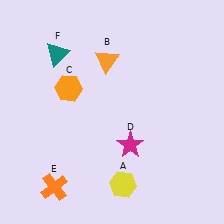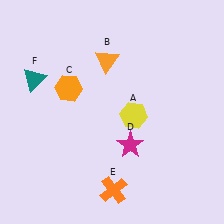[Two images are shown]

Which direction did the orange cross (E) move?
The orange cross (E) moved right.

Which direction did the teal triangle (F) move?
The teal triangle (F) moved down.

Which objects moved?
The objects that moved are: the yellow hexagon (A), the orange cross (E), the teal triangle (F).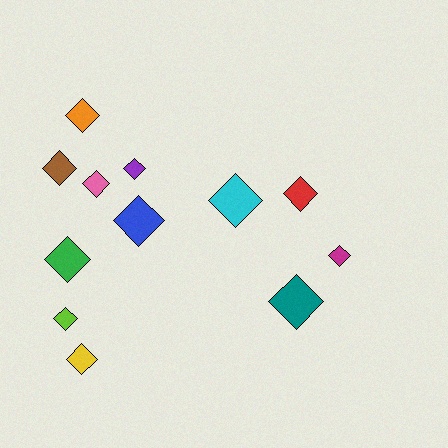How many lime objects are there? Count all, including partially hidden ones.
There is 1 lime object.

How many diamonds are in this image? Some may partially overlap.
There are 12 diamonds.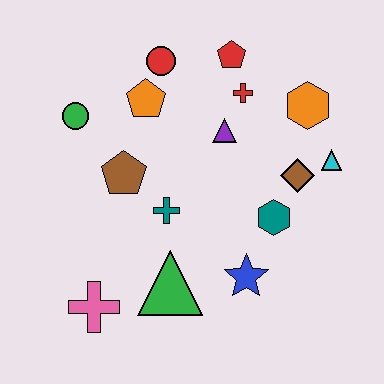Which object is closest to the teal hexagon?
The brown diamond is closest to the teal hexagon.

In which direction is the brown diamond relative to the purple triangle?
The brown diamond is to the right of the purple triangle.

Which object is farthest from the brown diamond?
The pink cross is farthest from the brown diamond.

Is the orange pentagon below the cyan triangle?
No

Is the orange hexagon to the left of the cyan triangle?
Yes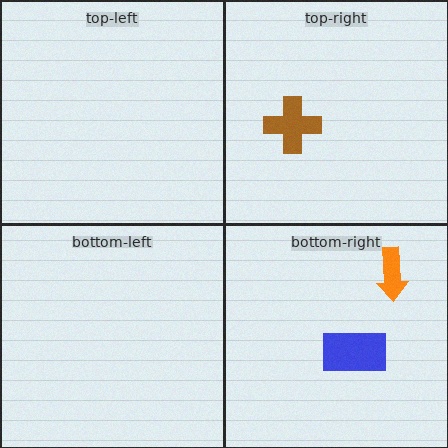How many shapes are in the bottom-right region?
2.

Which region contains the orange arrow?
The bottom-right region.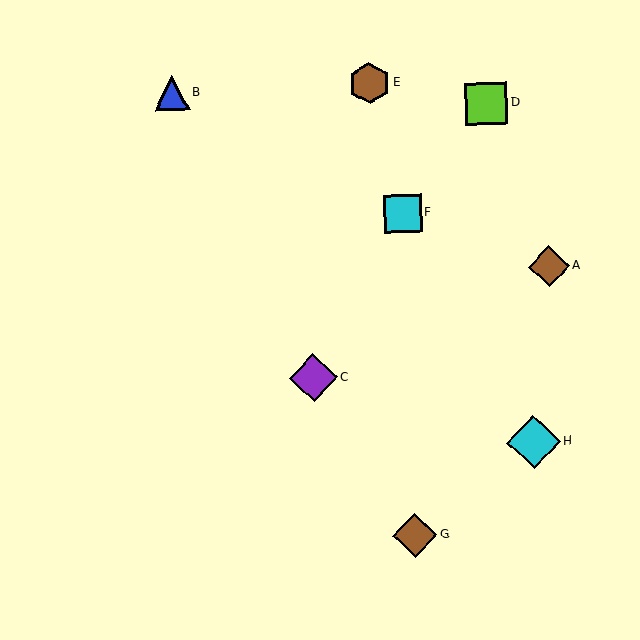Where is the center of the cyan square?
The center of the cyan square is at (403, 213).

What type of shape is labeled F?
Shape F is a cyan square.